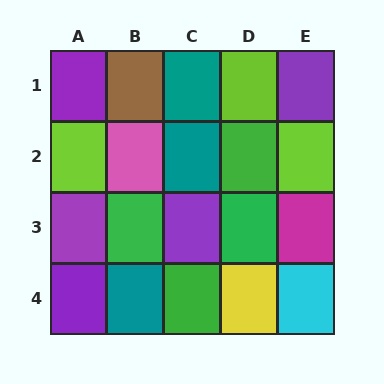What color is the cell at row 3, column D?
Green.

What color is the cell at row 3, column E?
Magenta.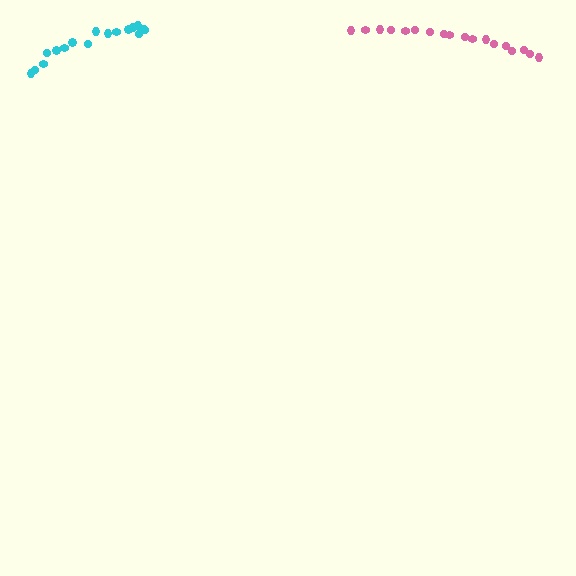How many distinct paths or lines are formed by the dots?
There are 2 distinct paths.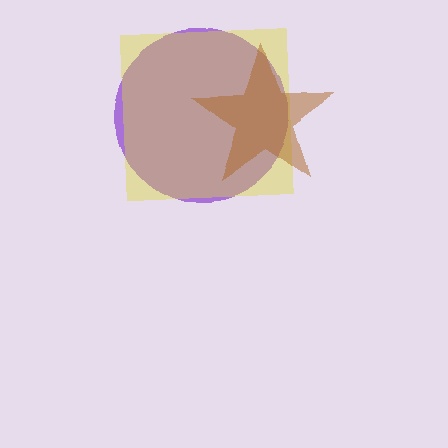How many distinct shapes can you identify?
There are 3 distinct shapes: a purple circle, a yellow square, a brown star.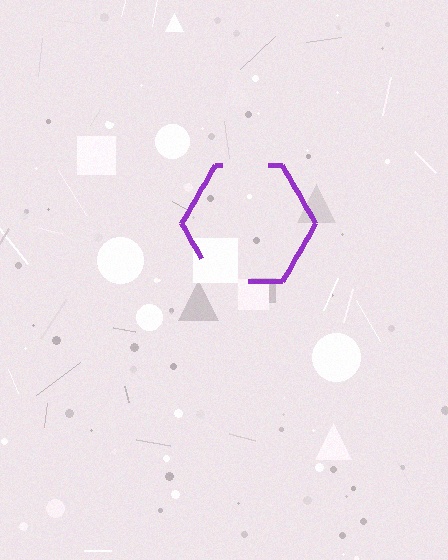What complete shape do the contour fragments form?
The contour fragments form a hexagon.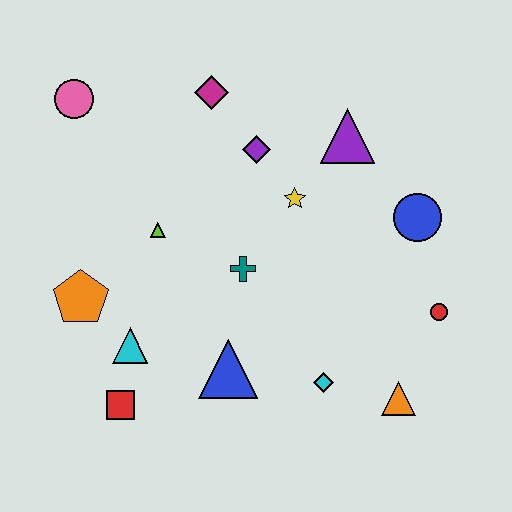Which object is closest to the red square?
The cyan triangle is closest to the red square.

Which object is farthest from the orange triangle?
The pink circle is farthest from the orange triangle.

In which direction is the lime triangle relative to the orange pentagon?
The lime triangle is to the right of the orange pentagon.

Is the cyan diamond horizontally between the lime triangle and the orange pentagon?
No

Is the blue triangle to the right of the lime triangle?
Yes